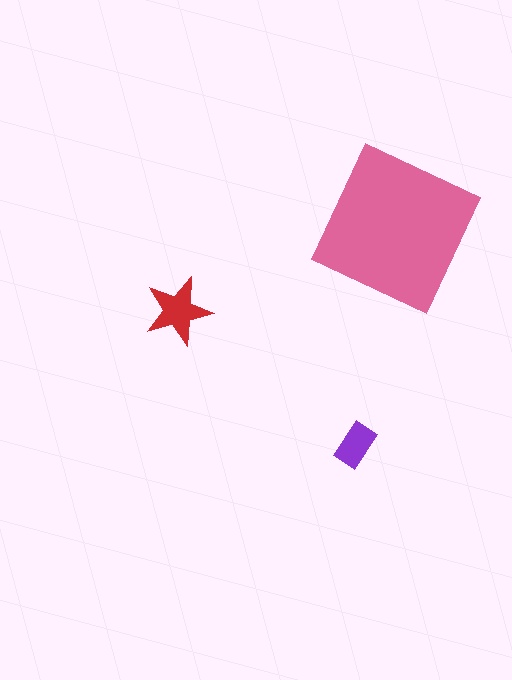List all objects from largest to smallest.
The pink square, the red star, the purple rectangle.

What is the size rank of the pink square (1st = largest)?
1st.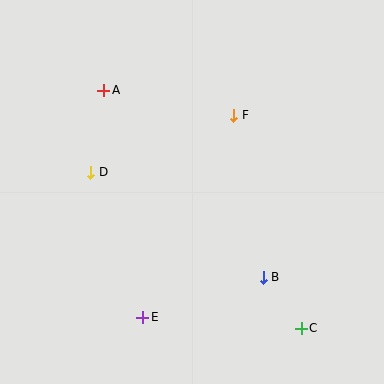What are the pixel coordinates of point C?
Point C is at (301, 328).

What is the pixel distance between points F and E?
The distance between F and E is 221 pixels.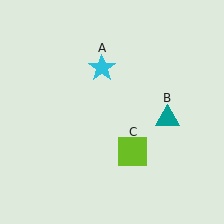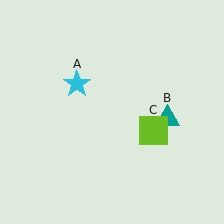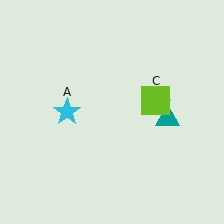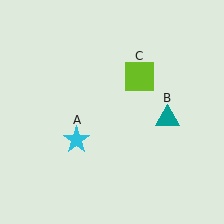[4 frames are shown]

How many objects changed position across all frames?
2 objects changed position: cyan star (object A), lime square (object C).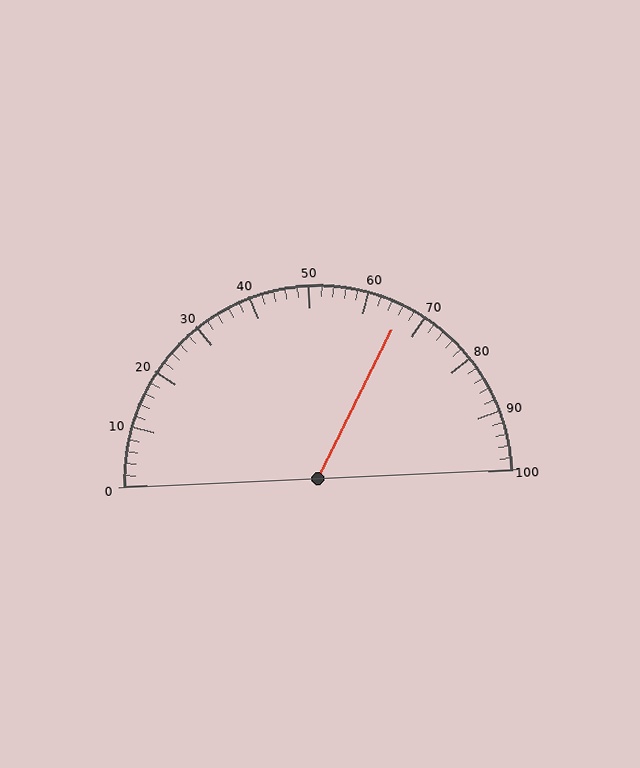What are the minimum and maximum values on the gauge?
The gauge ranges from 0 to 100.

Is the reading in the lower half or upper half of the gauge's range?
The reading is in the upper half of the range (0 to 100).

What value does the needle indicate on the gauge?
The needle indicates approximately 66.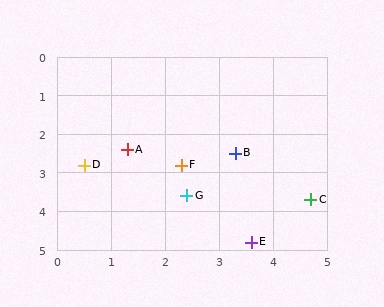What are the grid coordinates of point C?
Point C is at approximately (4.7, 3.7).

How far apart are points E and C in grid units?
Points E and C are about 1.6 grid units apart.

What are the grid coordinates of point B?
Point B is at approximately (3.3, 2.5).